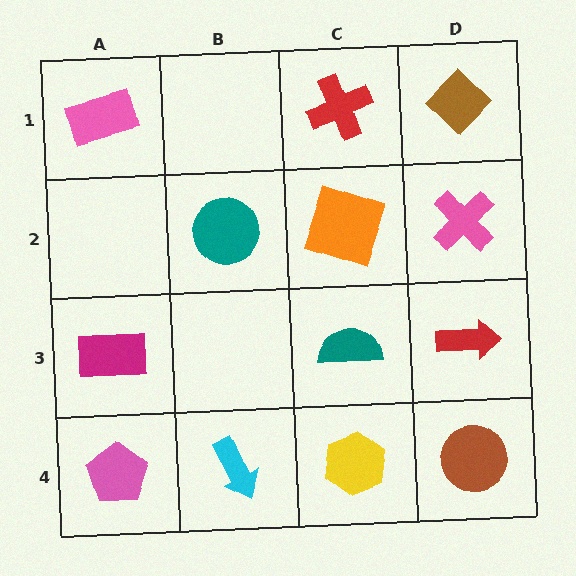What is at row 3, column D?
A red arrow.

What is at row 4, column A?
A pink pentagon.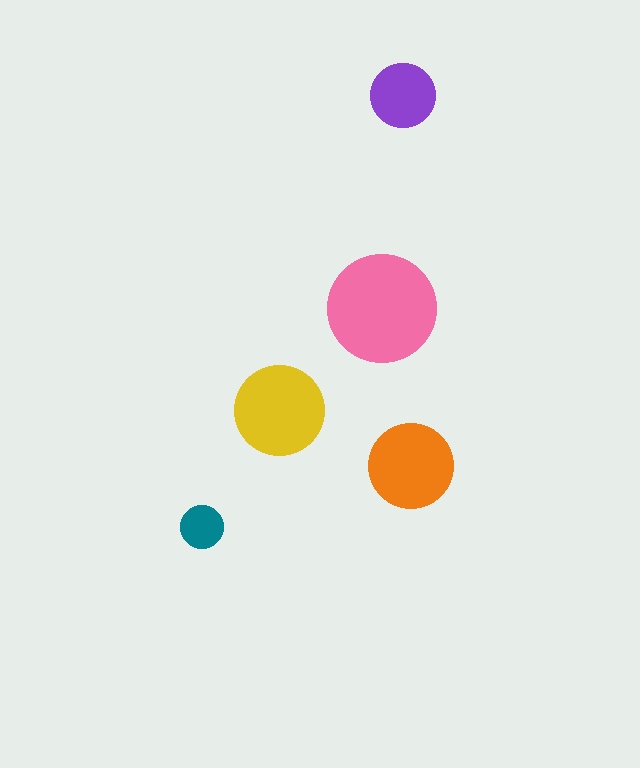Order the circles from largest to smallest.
the pink one, the yellow one, the orange one, the purple one, the teal one.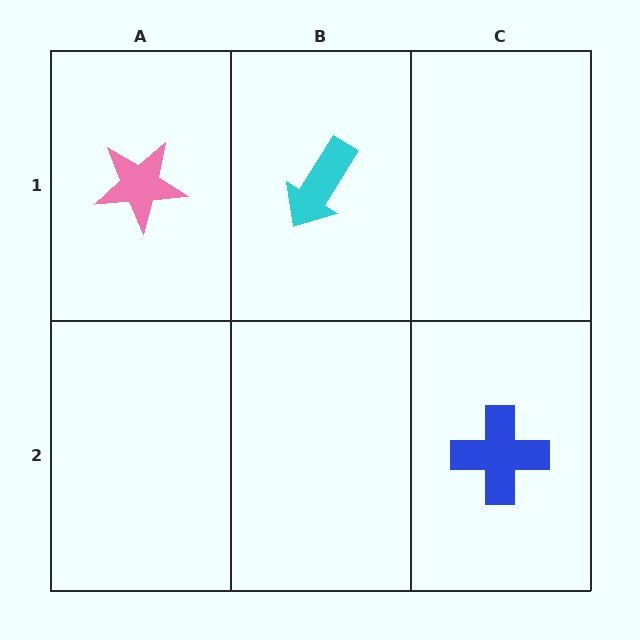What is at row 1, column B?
A cyan arrow.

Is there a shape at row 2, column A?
No, that cell is empty.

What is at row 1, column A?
A pink star.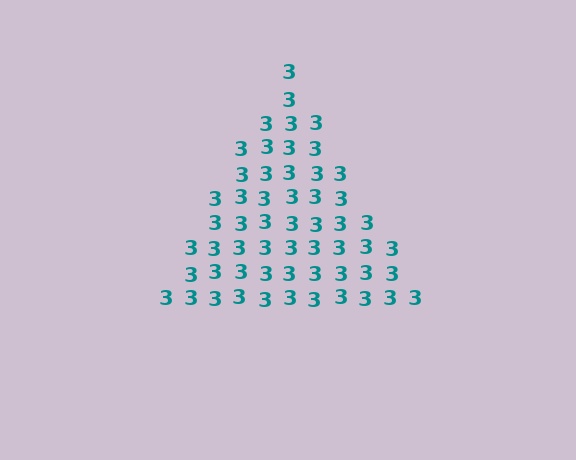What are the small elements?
The small elements are digit 3's.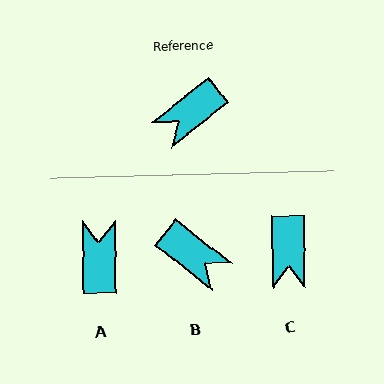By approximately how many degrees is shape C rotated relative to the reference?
Approximately 53 degrees counter-clockwise.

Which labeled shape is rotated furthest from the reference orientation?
A, about 128 degrees away.